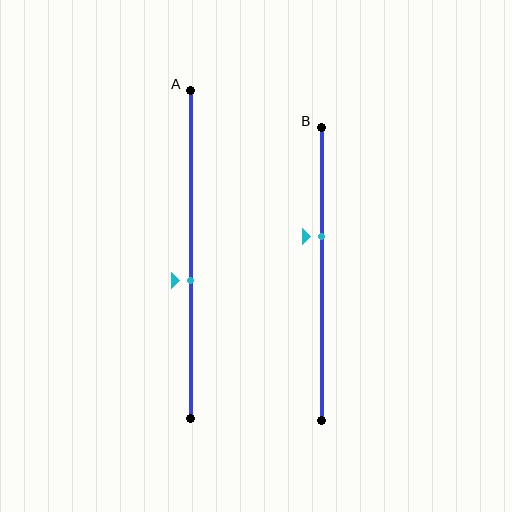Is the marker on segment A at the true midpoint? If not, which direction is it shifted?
No, the marker on segment A is shifted downward by about 8% of the segment length.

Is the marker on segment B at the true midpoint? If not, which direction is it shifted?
No, the marker on segment B is shifted upward by about 13% of the segment length.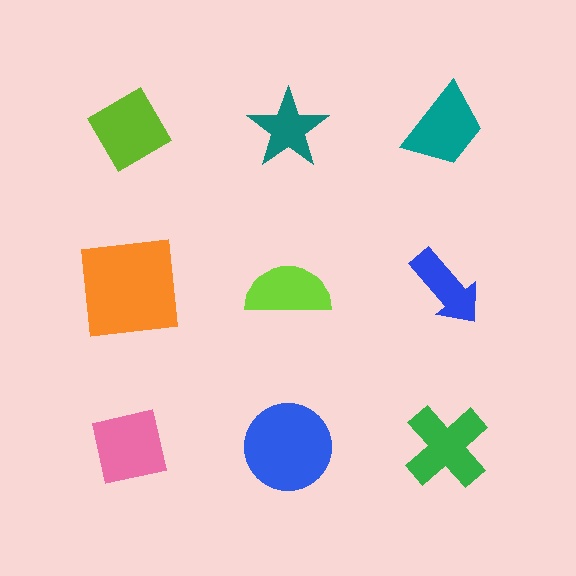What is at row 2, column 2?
A lime semicircle.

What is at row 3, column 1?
A pink square.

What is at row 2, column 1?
An orange square.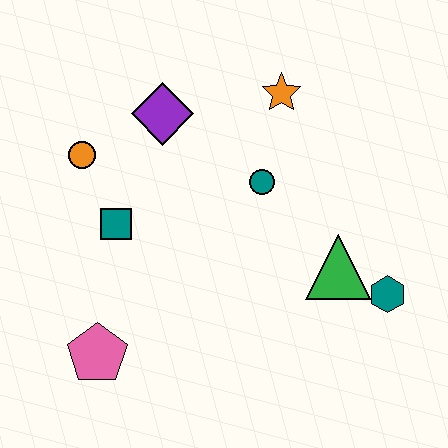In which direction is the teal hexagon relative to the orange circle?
The teal hexagon is to the right of the orange circle.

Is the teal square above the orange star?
No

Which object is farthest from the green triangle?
The orange circle is farthest from the green triangle.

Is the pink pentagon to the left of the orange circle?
No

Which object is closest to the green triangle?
The teal hexagon is closest to the green triangle.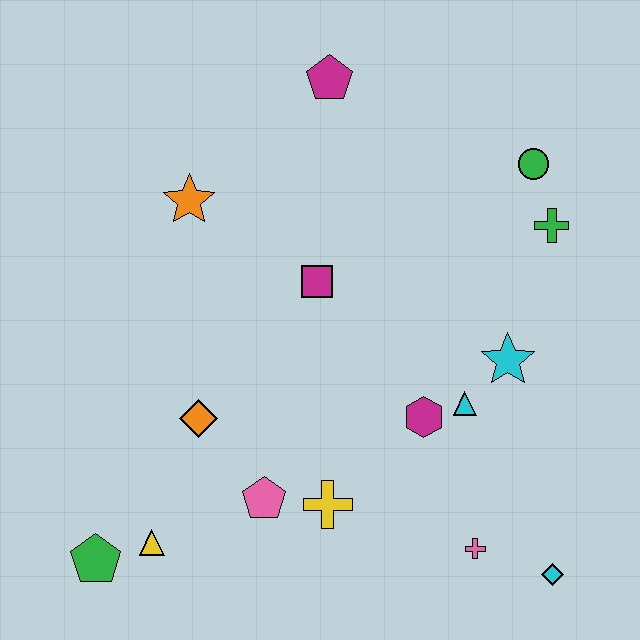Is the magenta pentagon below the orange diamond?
No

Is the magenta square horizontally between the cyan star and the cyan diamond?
No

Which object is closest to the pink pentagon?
The yellow cross is closest to the pink pentagon.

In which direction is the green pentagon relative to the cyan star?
The green pentagon is to the left of the cyan star.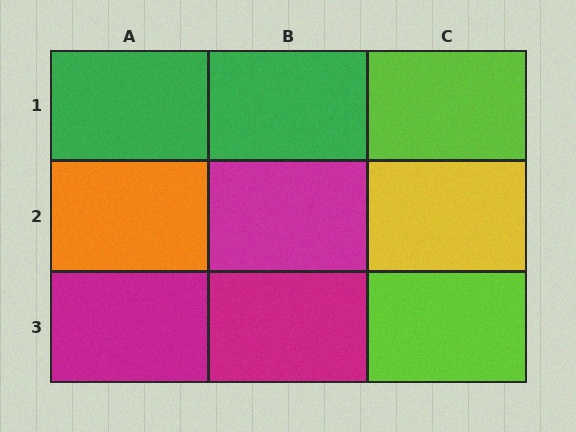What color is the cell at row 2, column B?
Magenta.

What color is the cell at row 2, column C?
Yellow.